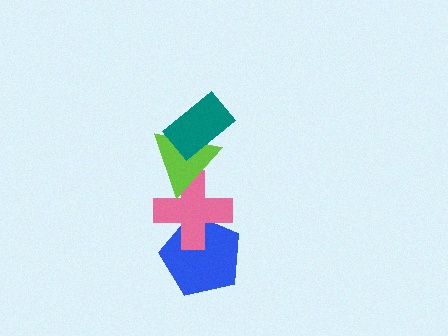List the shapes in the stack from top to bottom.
From top to bottom: the teal rectangle, the lime triangle, the pink cross, the blue pentagon.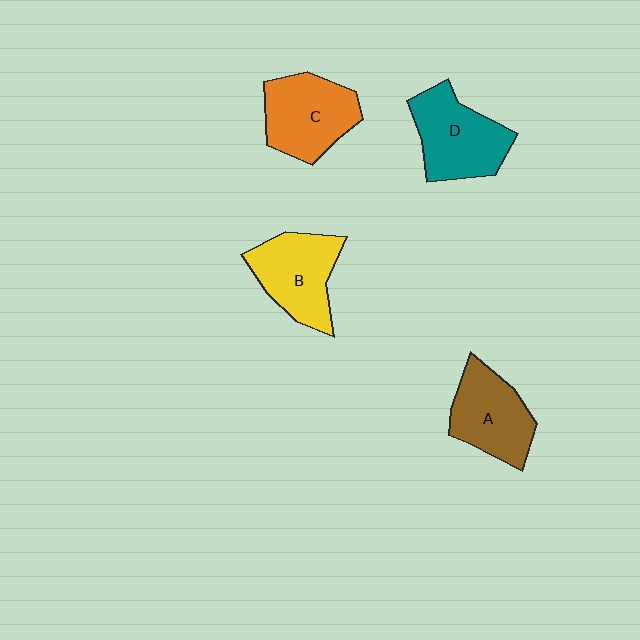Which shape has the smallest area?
Shape A (brown).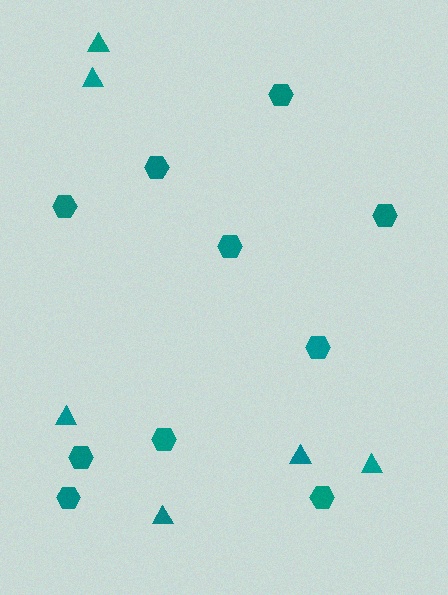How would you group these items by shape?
There are 2 groups: one group of hexagons (10) and one group of triangles (6).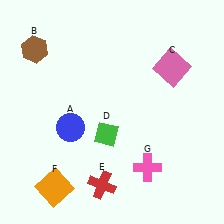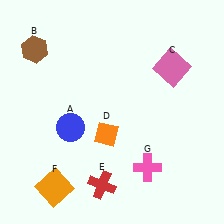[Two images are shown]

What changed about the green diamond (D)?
In Image 1, D is green. In Image 2, it changed to orange.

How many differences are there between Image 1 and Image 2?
There is 1 difference between the two images.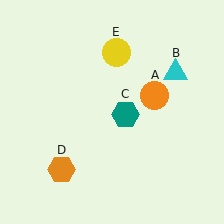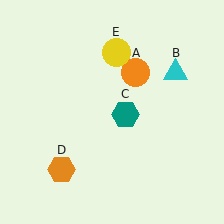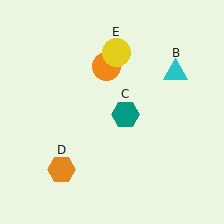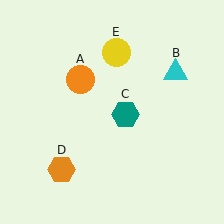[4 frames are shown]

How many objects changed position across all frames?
1 object changed position: orange circle (object A).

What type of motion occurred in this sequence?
The orange circle (object A) rotated counterclockwise around the center of the scene.